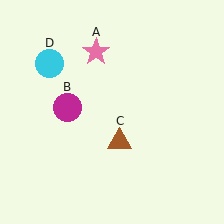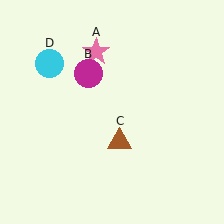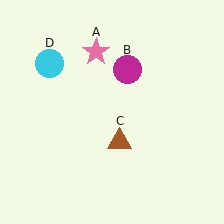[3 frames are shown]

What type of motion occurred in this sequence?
The magenta circle (object B) rotated clockwise around the center of the scene.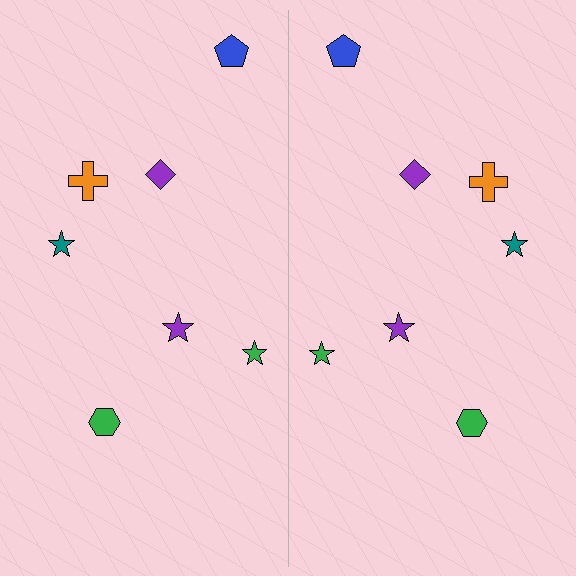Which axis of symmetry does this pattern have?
The pattern has a vertical axis of symmetry running through the center of the image.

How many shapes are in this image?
There are 14 shapes in this image.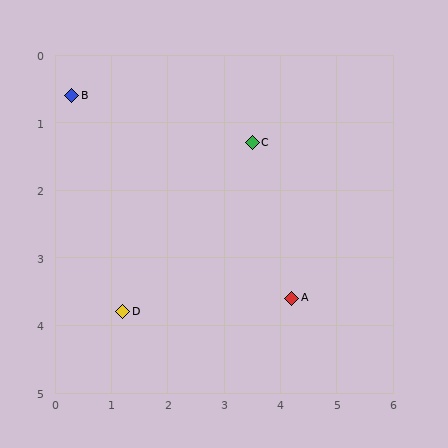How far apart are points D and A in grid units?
Points D and A are about 3.0 grid units apart.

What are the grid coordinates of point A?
Point A is at approximately (4.2, 3.6).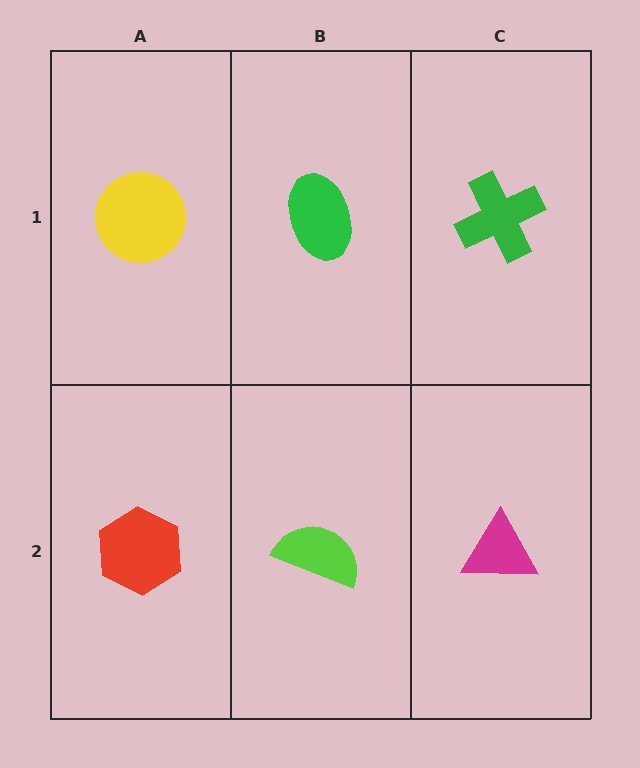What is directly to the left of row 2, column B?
A red hexagon.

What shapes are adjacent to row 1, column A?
A red hexagon (row 2, column A), a green ellipse (row 1, column B).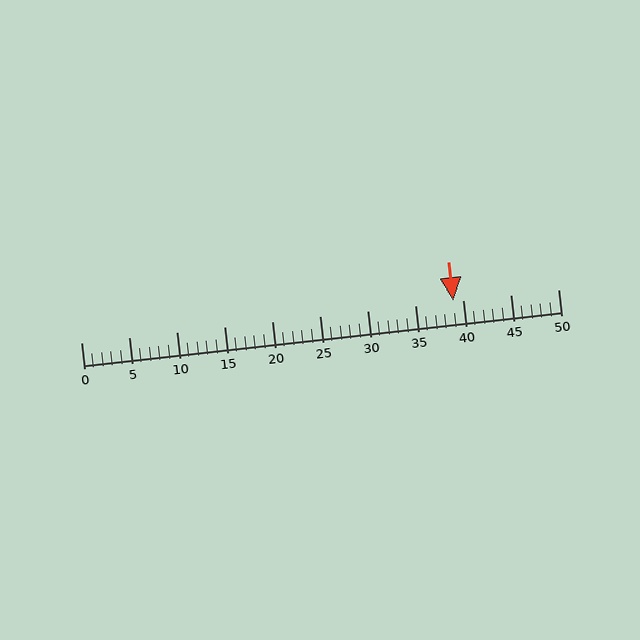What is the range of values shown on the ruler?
The ruler shows values from 0 to 50.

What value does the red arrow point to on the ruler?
The red arrow points to approximately 39.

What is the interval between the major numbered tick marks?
The major tick marks are spaced 5 units apart.